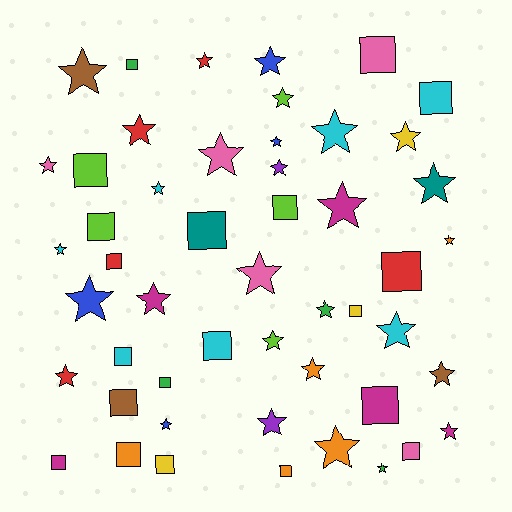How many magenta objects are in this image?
There are 5 magenta objects.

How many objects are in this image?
There are 50 objects.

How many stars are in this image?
There are 30 stars.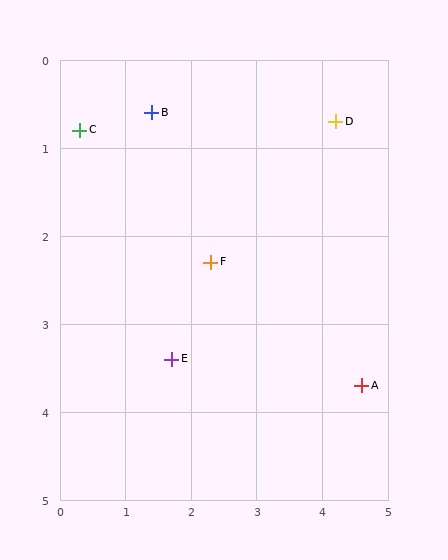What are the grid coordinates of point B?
Point B is at approximately (1.4, 0.6).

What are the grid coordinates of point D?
Point D is at approximately (4.2, 0.7).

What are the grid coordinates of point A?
Point A is at approximately (4.6, 3.7).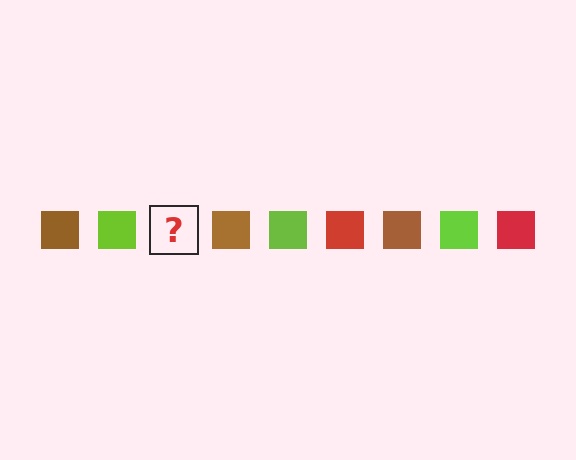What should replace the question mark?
The question mark should be replaced with a red square.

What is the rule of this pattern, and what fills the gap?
The rule is that the pattern cycles through brown, lime, red squares. The gap should be filled with a red square.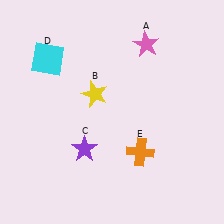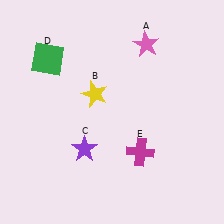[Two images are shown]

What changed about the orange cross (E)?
In Image 1, E is orange. In Image 2, it changed to magenta.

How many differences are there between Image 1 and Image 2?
There are 2 differences between the two images.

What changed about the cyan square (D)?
In Image 1, D is cyan. In Image 2, it changed to green.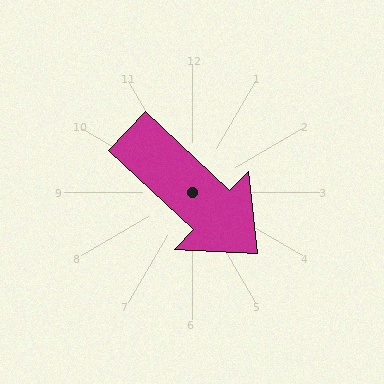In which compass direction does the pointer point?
Southeast.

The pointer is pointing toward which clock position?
Roughly 4 o'clock.